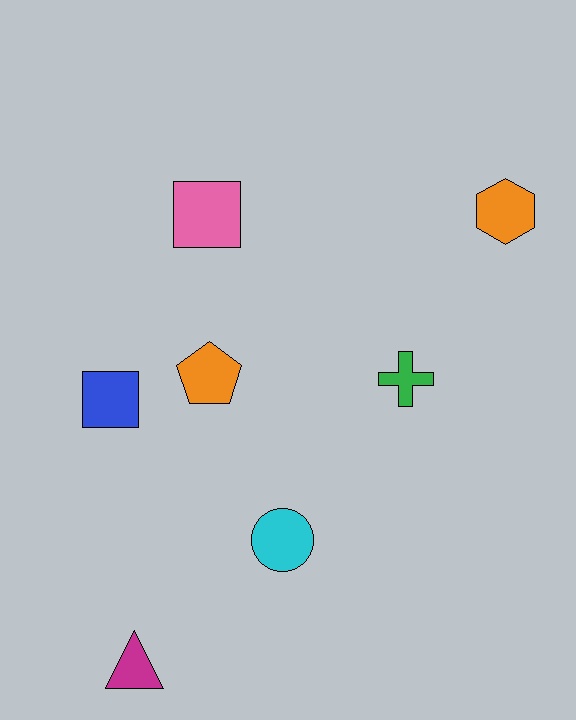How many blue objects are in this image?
There is 1 blue object.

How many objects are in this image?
There are 7 objects.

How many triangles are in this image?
There is 1 triangle.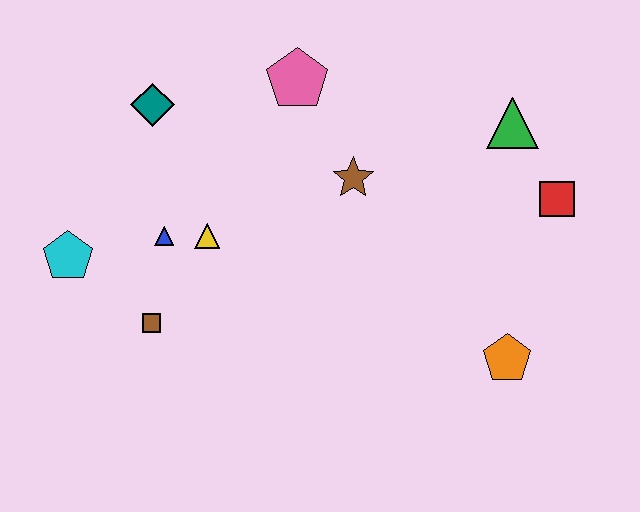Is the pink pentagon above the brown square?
Yes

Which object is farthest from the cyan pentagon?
The red square is farthest from the cyan pentagon.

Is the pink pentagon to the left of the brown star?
Yes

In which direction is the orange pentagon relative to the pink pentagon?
The orange pentagon is below the pink pentagon.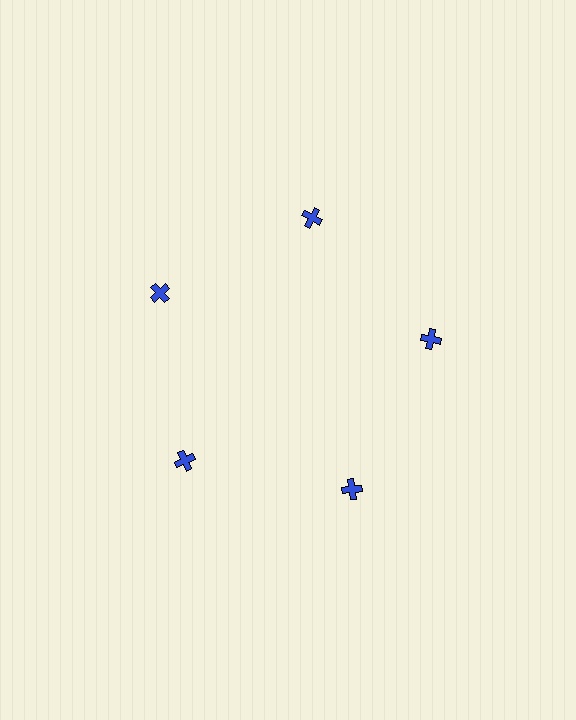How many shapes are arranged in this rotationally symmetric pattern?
There are 5 shapes, arranged in 5 groups of 1.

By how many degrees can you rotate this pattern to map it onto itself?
The pattern maps onto itself every 72 degrees of rotation.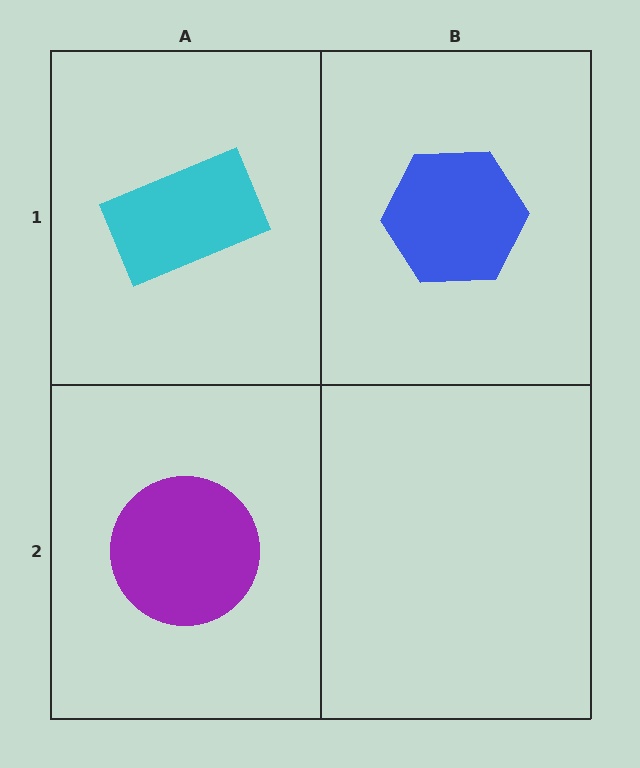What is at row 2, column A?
A purple circle.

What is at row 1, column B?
A blue hexagon.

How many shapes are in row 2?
1 shape.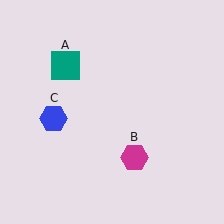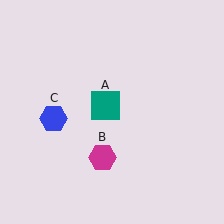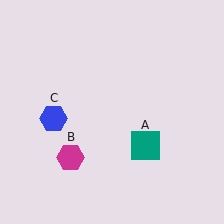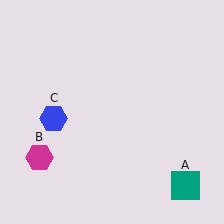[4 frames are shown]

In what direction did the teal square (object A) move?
The teal square (object A) moved down and to the right.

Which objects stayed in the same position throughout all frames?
Blue hexagon (object C) remained stationary.